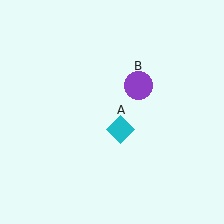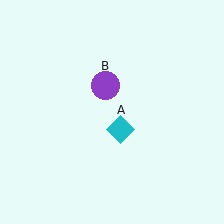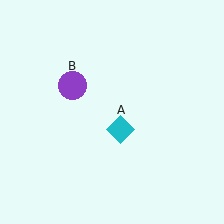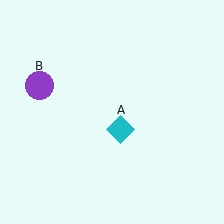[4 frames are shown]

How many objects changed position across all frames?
1 object changed position: purple circle (object B).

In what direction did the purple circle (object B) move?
The purple circle (object B) moved left.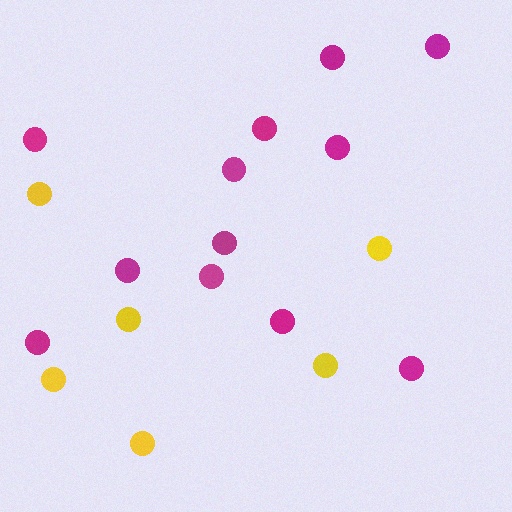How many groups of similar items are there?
There are 2 groups: one group of magenta circles (12) and one group of yellow circles (6).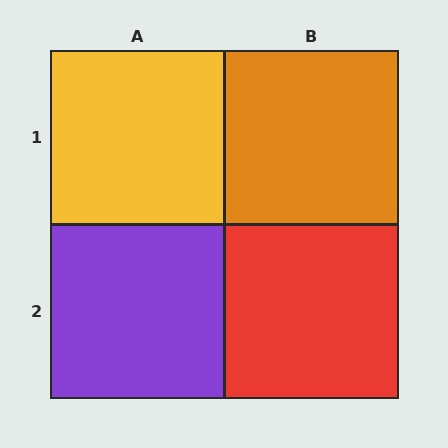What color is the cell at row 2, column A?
Purple.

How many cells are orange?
1 cell is orange.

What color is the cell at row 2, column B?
Red.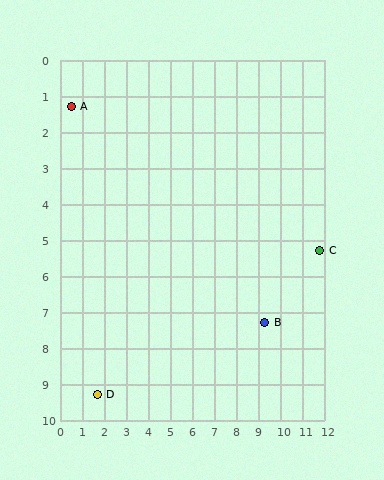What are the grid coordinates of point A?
Point A is at approximately (0.5, 1.3).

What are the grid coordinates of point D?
Point D is at approximately (1.7, 9.3).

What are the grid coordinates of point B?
Point B is at approximately (9.3, 7.3).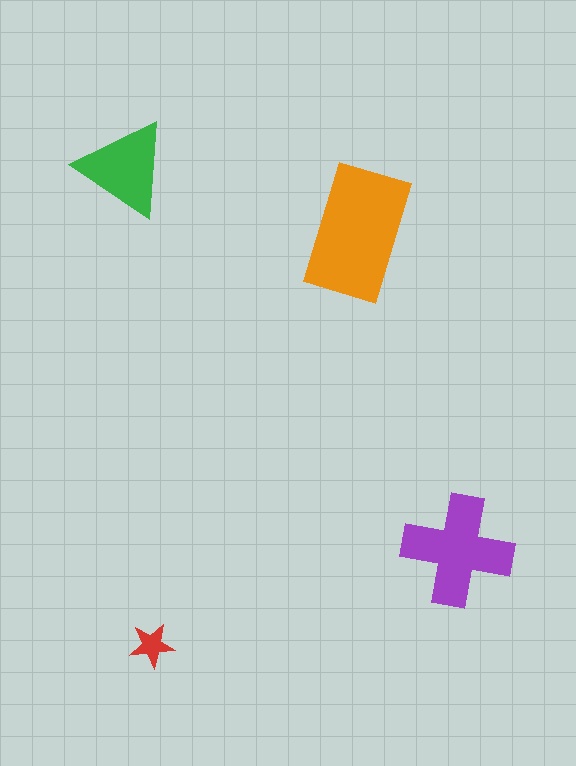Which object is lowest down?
The red star is bottommost.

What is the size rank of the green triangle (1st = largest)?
3rd.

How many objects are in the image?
There are 4 objects in the image.